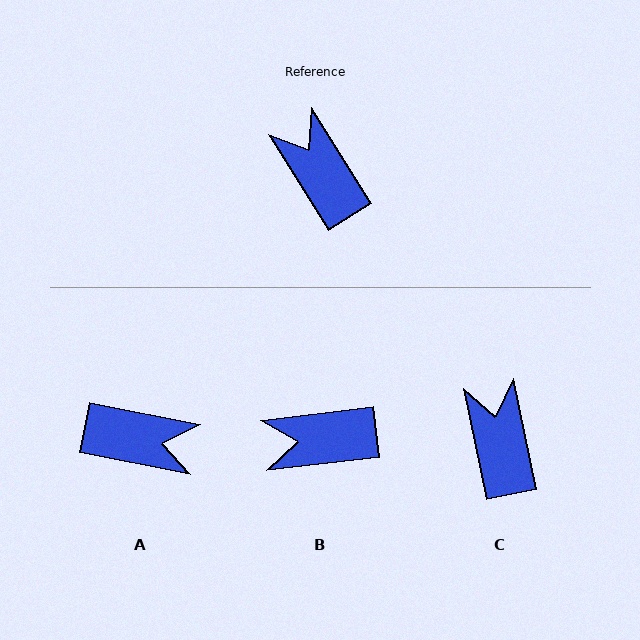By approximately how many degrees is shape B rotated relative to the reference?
Approximately 65 degrees counter-clockwise.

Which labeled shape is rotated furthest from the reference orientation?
A, about 133 degrees away.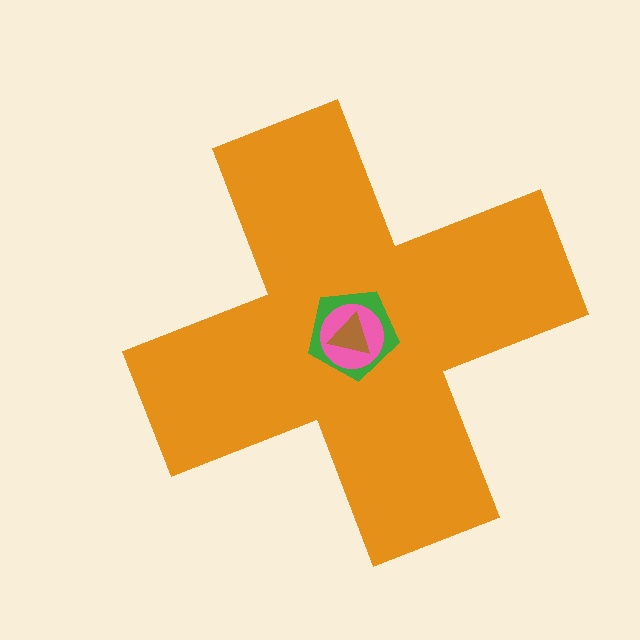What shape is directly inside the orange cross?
The green pentagon.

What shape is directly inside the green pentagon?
The pink circle.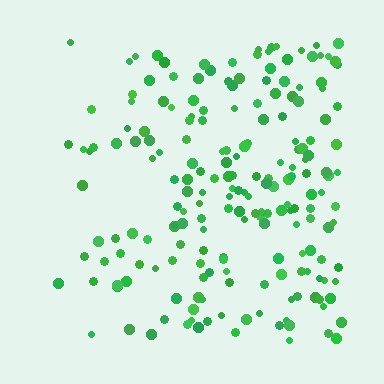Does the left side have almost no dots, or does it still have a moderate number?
Still a moderate number, just noticeably fewer than the right.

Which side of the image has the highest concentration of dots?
The right.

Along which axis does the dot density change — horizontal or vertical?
Horizontal.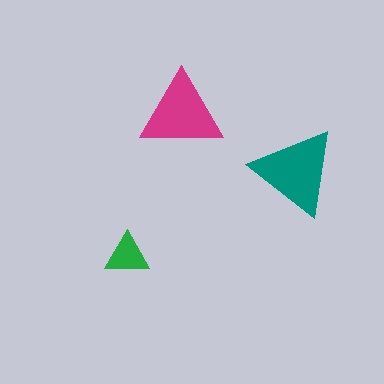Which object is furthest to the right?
The teal triangle is rightmost.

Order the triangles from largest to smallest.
the teal one, the magenta one, the green one.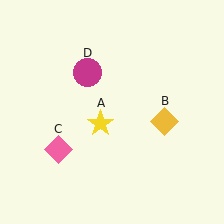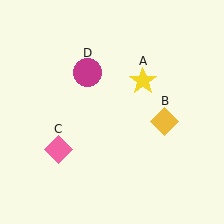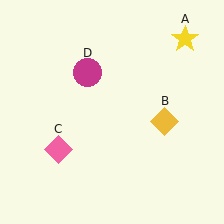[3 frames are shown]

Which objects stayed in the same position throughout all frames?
Yellow diamond (object B) and pink diamond (object C) and magenta circle (object D) remained stationary.